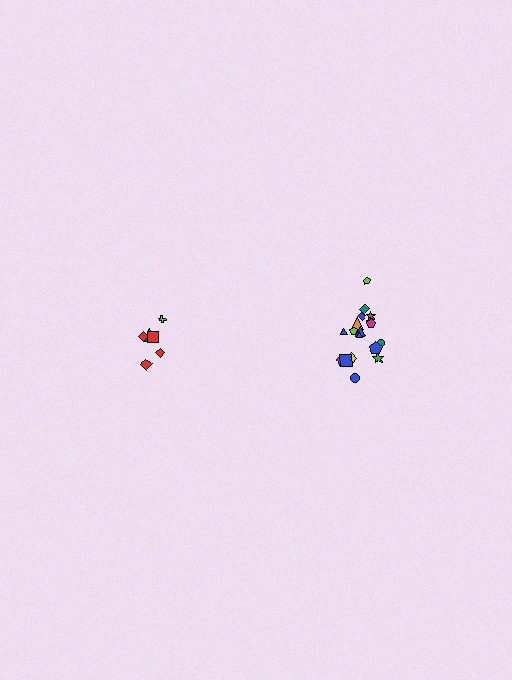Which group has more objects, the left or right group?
The right group.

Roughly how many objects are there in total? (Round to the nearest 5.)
Roughly 25 objects in total.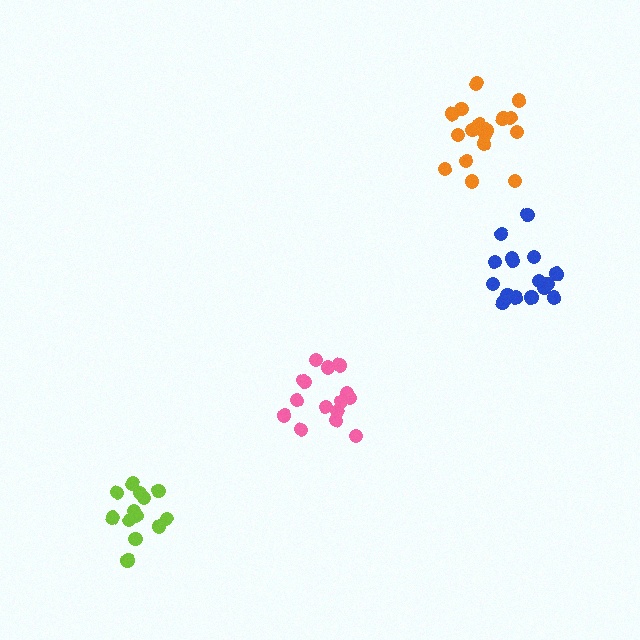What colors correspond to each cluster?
The clusters are colored: pink, orange, blue, lime.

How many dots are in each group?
Group 1: 15 dots, Group 2: 18 dots, Group 3: 16 dots, Group 4: 13 dots (62 total).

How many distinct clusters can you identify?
There are 4 distinct clusters.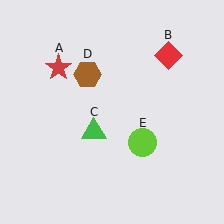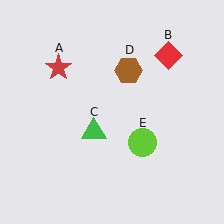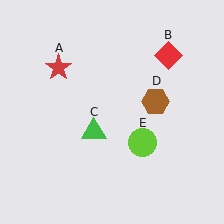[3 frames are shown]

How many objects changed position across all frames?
1 object changed position: brown hexagon (object D).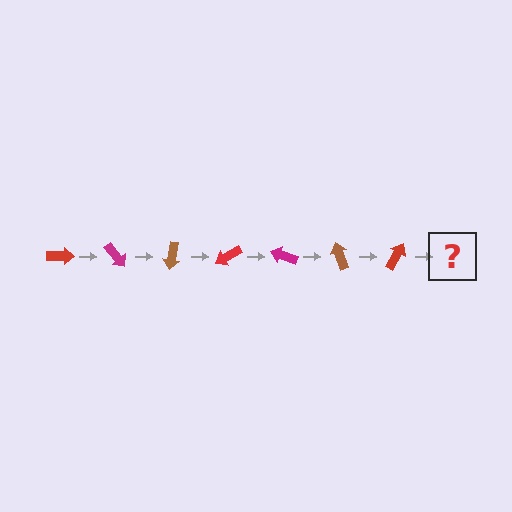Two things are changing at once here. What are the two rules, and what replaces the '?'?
The two rules are that it rotates 50 degrees each step and the color cycles through red, magenta, and brown. The '?' should be a magenta arrow, rotated 350 degrees from the start.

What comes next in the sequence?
The next element should be a magenta arrow, rotated 350 degrees from the start.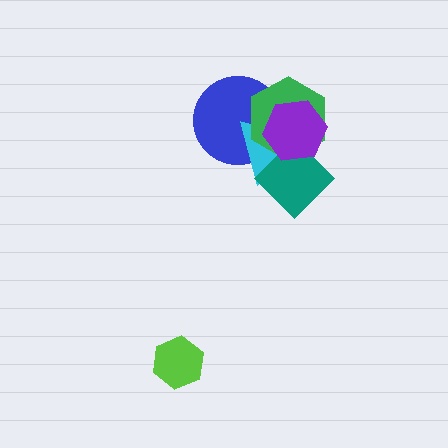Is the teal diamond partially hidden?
Yes, it is partially covered by another shape.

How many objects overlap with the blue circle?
3 objects overlap with the blue circle.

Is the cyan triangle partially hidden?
Yes, it is partially covered by another shape.